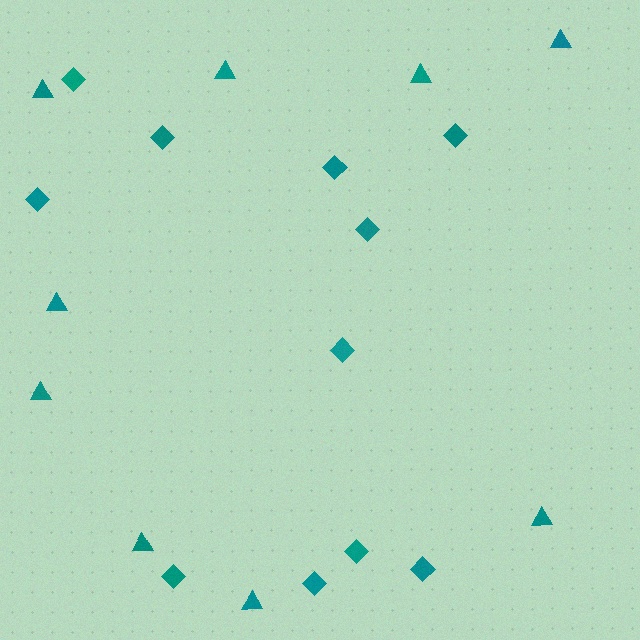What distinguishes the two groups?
There are 2 groups: one group of diamonds (11) and one group of triangles (9).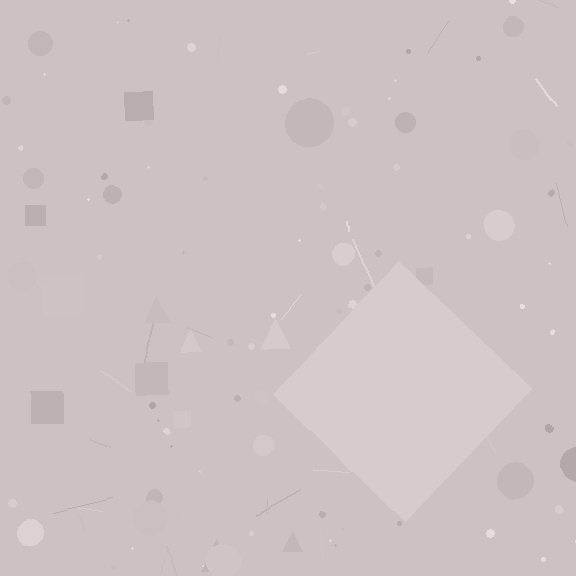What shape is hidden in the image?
A diamond is hidden in the image.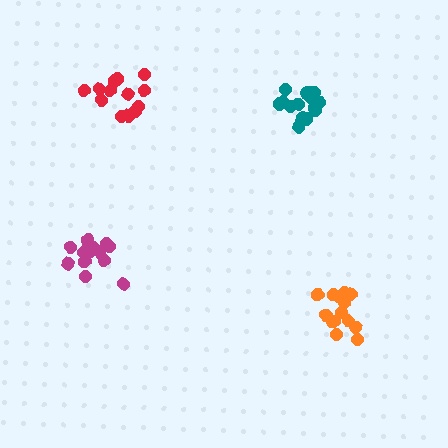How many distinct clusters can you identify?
There are 4 distinct clusters.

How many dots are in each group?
Group 1: 14 dots, Group 2: 16 dots, Group 3: 18 dots, Group 4: 14 dots (62 total).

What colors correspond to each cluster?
The clusters are colored: red, magenta, teal, orange.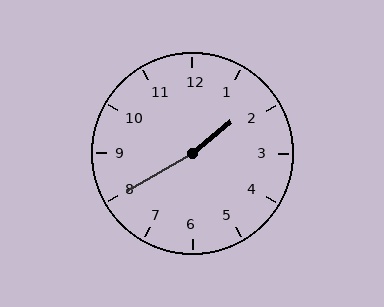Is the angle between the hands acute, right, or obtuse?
It is obtuse.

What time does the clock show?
1:40.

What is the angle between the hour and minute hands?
Approximately 170 degrees.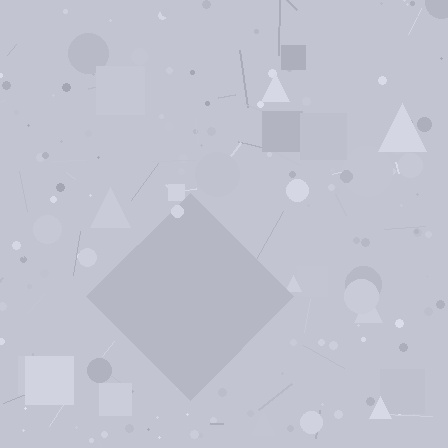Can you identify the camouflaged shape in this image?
The camouflaged shape is a diamond.